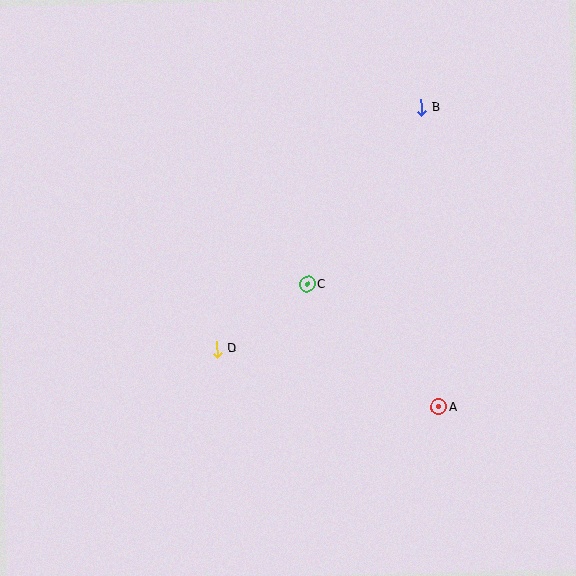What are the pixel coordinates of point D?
Point D is at (217, 349).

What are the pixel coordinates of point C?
Point C is at (307, 284).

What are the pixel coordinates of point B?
Point B is at (421, 108).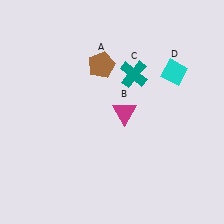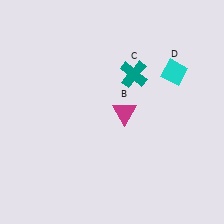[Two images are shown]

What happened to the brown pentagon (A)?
The brown pentagon (A) was removed in Image 2. It was in the top-left area of Image 1.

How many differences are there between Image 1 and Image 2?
There is 1 difference between the two images.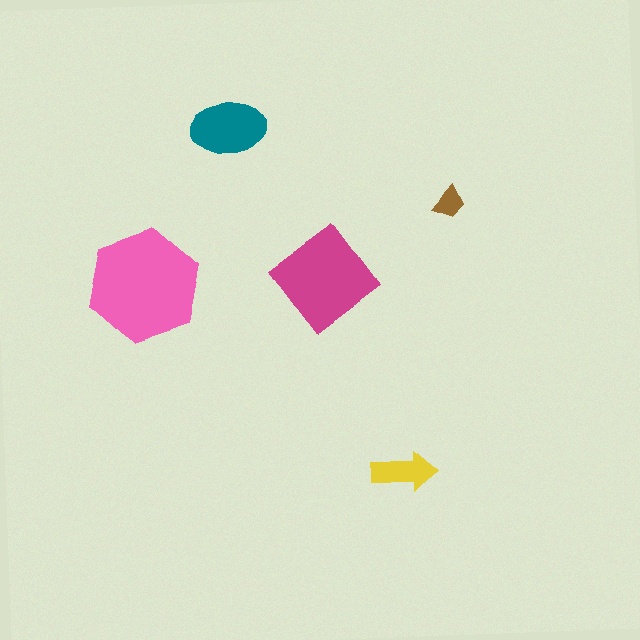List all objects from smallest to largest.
The brown trapezoid, the yellow arrow, the teal ellipse, the magenta diamond, the pink hexagon.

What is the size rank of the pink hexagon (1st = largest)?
1st.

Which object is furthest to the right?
The brown trapezoid is rightmost.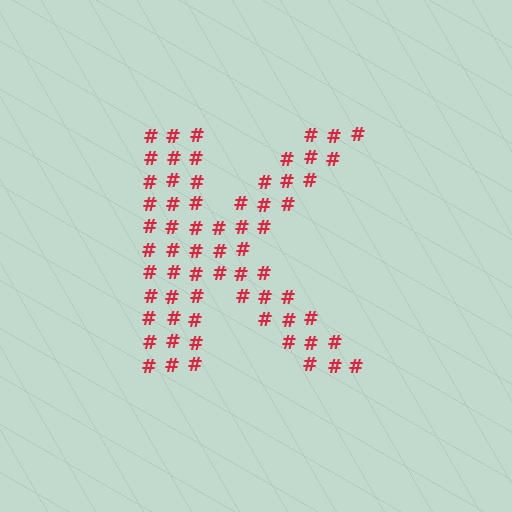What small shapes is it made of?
It is made of small hash symbols.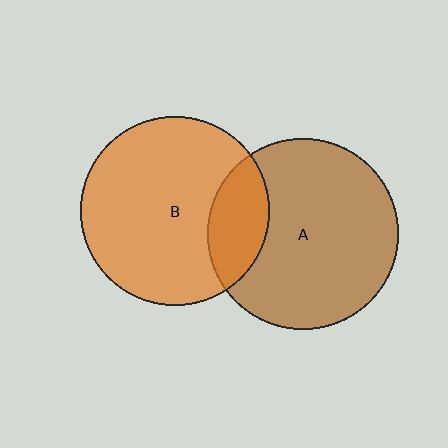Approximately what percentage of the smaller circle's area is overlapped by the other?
Approximately 20%.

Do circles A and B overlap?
Yes.